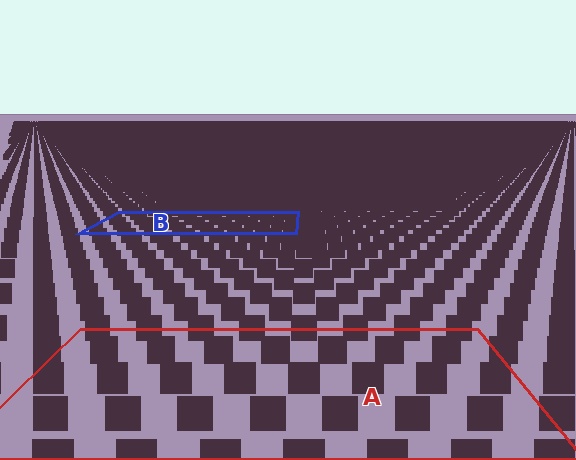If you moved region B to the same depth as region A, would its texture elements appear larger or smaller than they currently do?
They would appear larger. At a closer depth, the same texture elements are projected at a bigger on-screen size.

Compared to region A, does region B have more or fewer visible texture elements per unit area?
Region B has more texture elements per unit area — they are packed more densely because it is farther away.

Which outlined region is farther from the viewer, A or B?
Region B is farther from the viewer — the texture elements inside it appear smaller and more densely packed.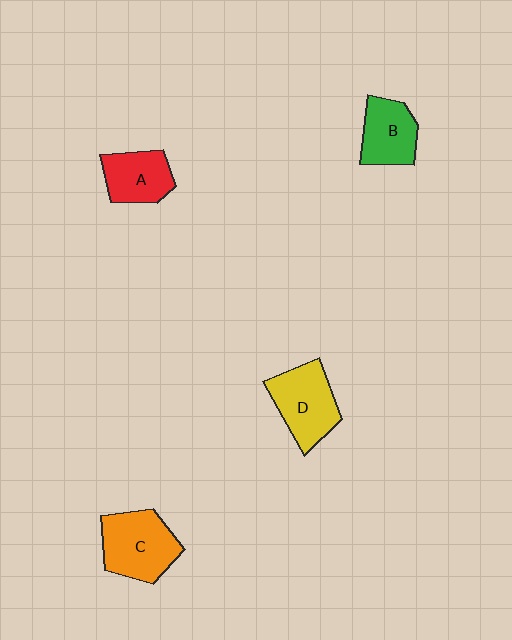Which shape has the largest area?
Shape C (orange).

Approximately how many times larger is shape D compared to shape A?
Approximately 1.3 times.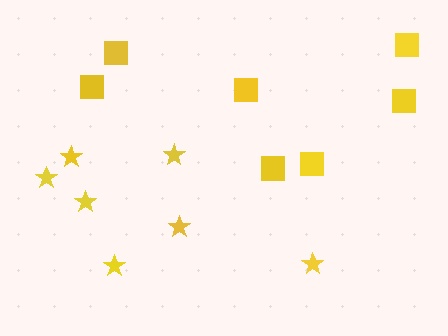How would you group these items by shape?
There are 2 groups: one group of stars (7) and one group of squares (7).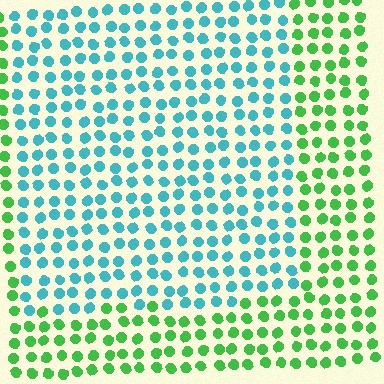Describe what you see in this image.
The image is filled with small green elements in a uniform arrangement. A rectangle-shaped region is visible where the elements are tinted to a slightly different hue, forming a subtle color boundary.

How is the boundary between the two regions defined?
The boundary is defined purely by a slight shift in hue (about 61 degrees). Spacing, size, and orientation are identical on both sides.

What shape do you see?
I see a rectangle.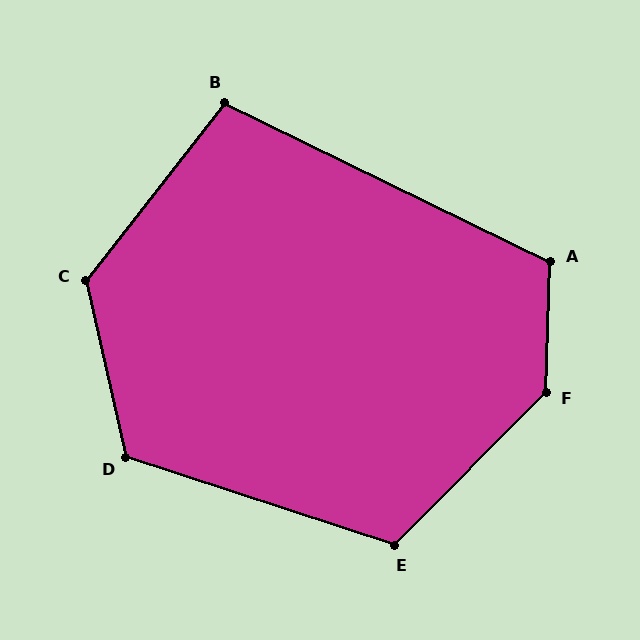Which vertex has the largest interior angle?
F, at approximately 137 degrees.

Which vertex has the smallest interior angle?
B, at approximately 102 degrees.